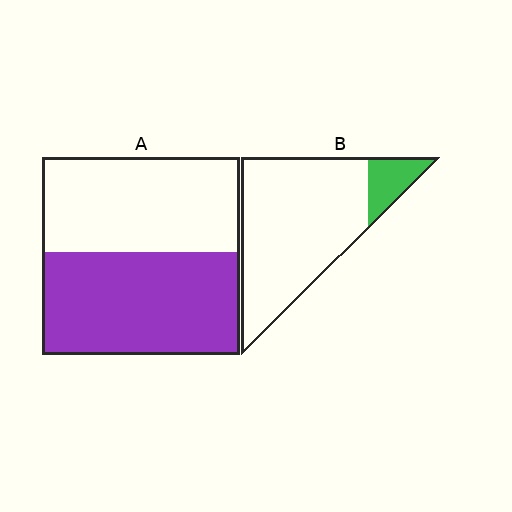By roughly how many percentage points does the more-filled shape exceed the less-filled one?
By roughly 40 percentage points (A over B).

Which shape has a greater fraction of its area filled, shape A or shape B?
Shape A.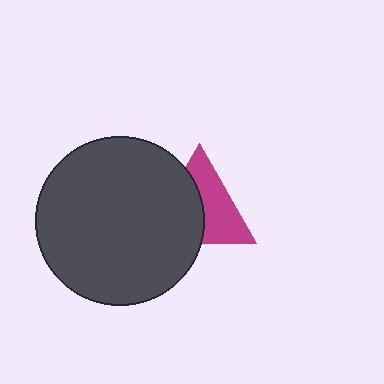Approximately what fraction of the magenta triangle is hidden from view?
Roughly 49% of the magenta triangle is hidden behind the dark gray circle.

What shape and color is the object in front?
The object in front is a dark gray circle.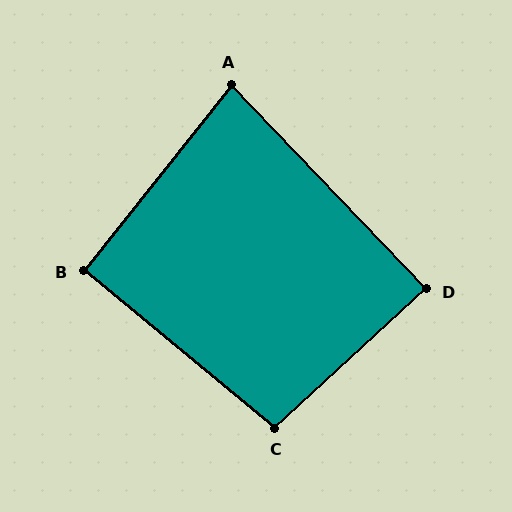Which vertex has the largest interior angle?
C, at approximately 98 degrees.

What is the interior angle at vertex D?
Approximately 89 degrees (approximately right).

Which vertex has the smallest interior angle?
A, at approximately 82 degrees.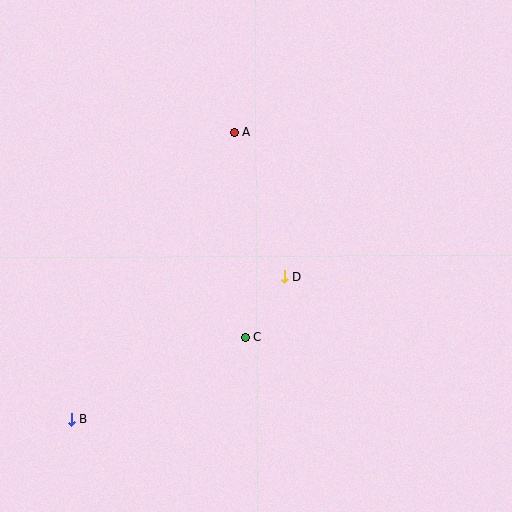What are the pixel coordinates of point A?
Point A is at (235, 132).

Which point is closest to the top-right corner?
Point A is closest to the top-right corner.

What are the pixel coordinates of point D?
Point D is at (284, 277).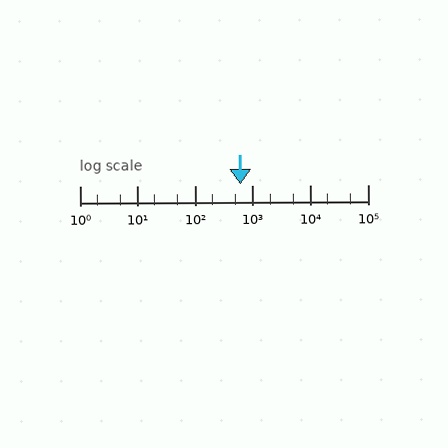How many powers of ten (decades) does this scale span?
The scale spans 5 decades, from 1 to 100000.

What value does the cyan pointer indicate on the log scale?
The pointer indicates approximately 600.